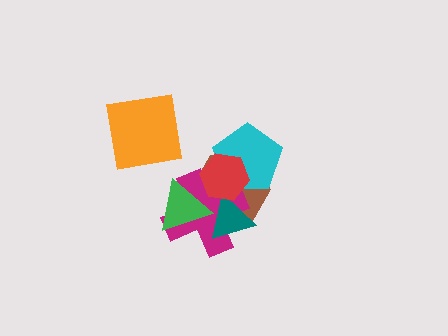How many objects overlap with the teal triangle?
4 objects overlap with the teal triangle.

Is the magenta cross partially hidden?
Yes, it is partially covered by another shape.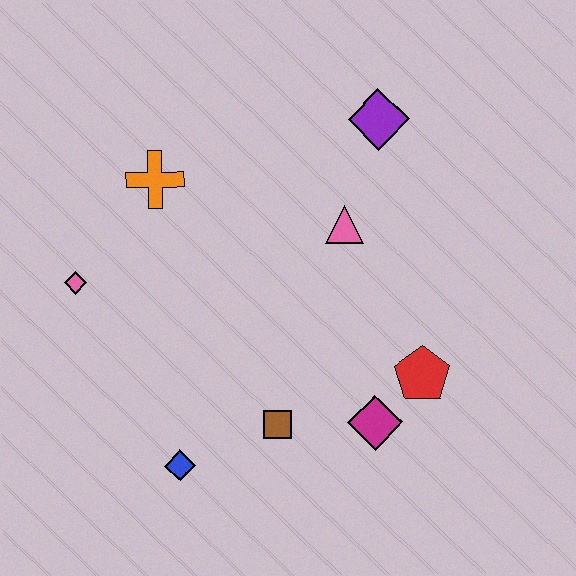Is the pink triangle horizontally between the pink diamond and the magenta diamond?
Yes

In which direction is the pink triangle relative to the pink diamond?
The pink triangle is to the right of the pink diamond.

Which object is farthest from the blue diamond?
The purple diamond is farthest from the blue diamond.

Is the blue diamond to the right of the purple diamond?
No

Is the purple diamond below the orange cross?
No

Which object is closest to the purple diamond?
The pink triangle is closest to the purple diamond.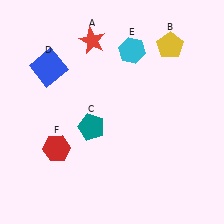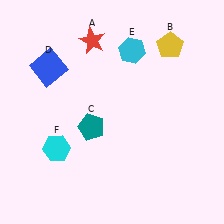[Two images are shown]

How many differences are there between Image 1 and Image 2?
There is 1 difference between the two images.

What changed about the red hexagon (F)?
In Image 1, F is red. In Image 2, it changed to cyan.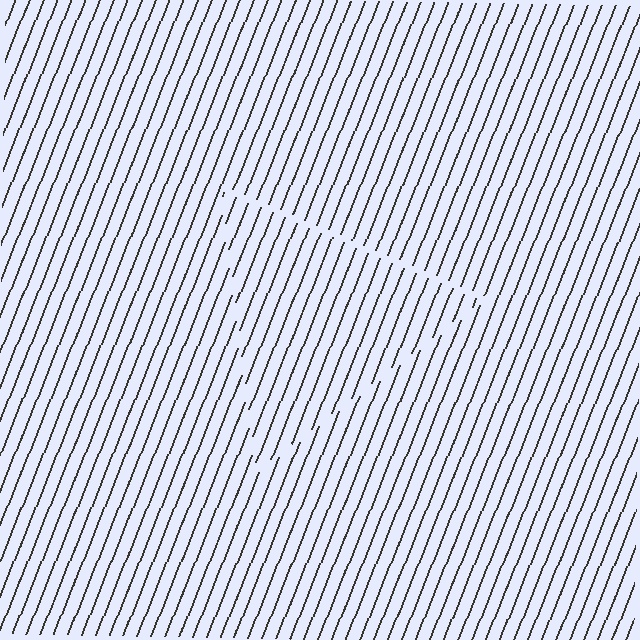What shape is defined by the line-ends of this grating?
An illusory triangle. The interior of the shape contains the same grating, shifted by half a period — the contour is defined by the phase discontinuity where line-ends from the inner and outer gratings abut.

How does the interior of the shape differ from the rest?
The interior of the shape contains the same grating, shifted by half a period — the contour is defined by the phase discontinuity where line-ends from the inner and outer gratings abut.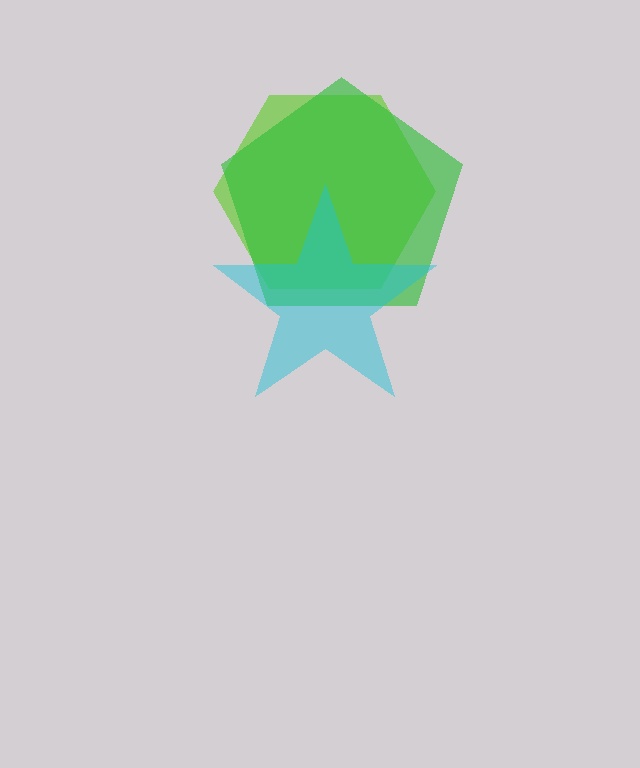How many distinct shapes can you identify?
There are 3 distinct shapes: a lime hexagon, a green pentagon, a cyan star.